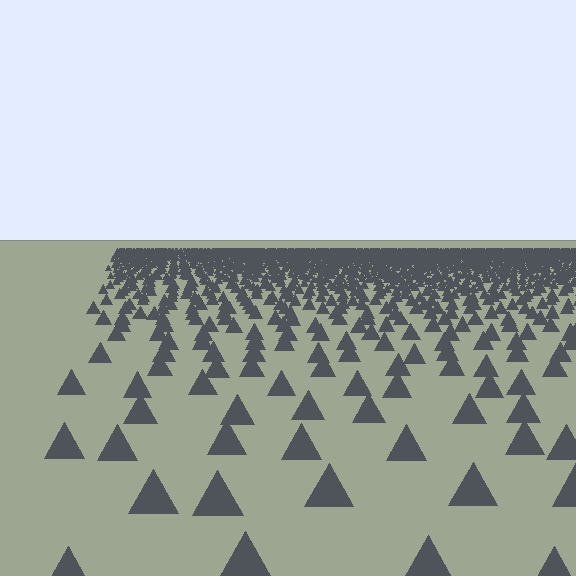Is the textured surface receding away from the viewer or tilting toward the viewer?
The surface is receding away from the viewer. Texture elements get smaller and denser toward the top.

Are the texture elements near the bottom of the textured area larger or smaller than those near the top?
Larger. Near the bottom, elements are closer to the viewer and appear at a bigger on-screen size.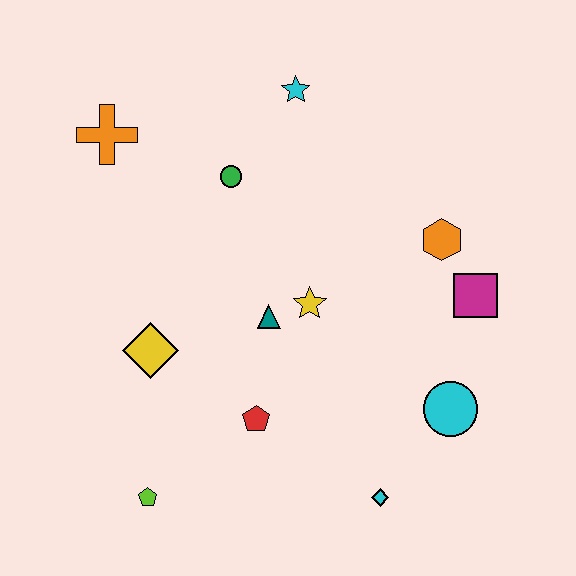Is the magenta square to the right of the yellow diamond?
Yes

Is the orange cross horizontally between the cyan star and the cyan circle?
No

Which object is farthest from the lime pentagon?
The cyan star is farthest from the lime pentagon.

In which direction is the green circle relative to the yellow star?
The green circle is above the yellow star.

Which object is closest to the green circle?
The cyan star is closest to the green circle.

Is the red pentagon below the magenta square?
Yes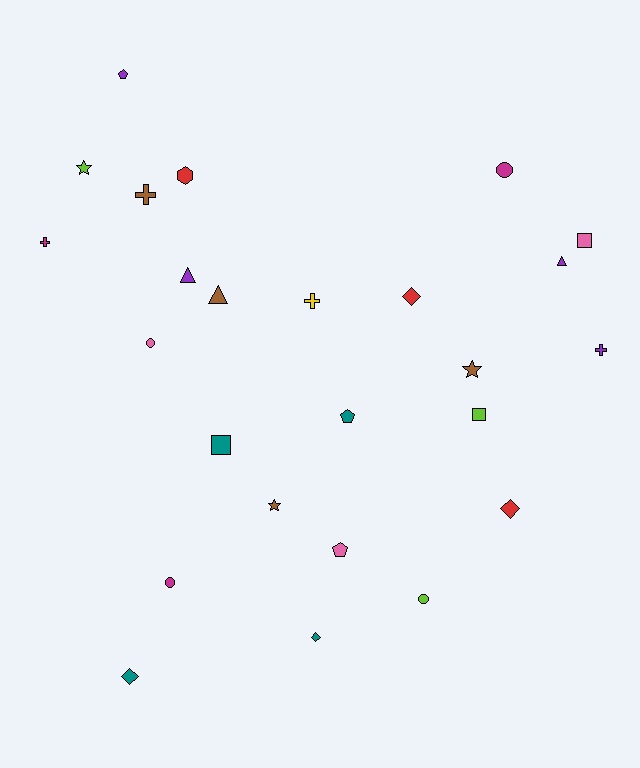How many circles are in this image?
There are 4 circles.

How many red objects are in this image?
There are 3 red objects.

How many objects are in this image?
There are 25 objects.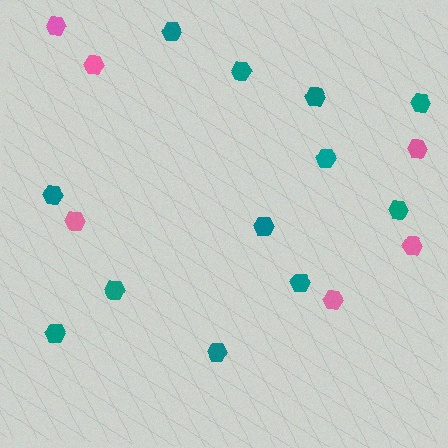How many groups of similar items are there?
There are 2 groups: one group of teal hexagons (12) and one group of pink hexagons (6).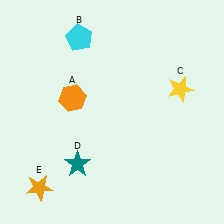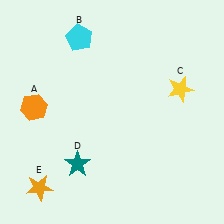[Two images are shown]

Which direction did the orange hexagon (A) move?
The orange hexagon (A) moved left.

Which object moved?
The orange hexagon (A) moved left.